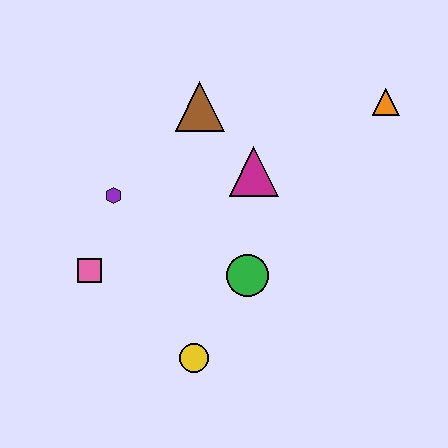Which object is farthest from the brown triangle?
The yellow circle is farthest from the brown triangle.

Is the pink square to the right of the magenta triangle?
No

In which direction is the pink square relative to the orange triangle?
The pink square is to the left of the orange triangle.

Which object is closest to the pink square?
The purple hexagon is closest to the pink square.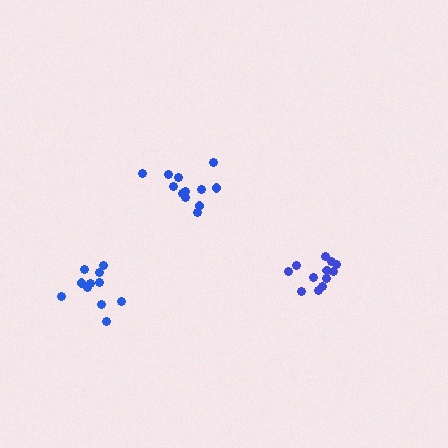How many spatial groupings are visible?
There are 3 spatial groupings.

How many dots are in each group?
Group 1: 12 dots, Group 2: 11 dots, Group 3: 12 dots (35 total).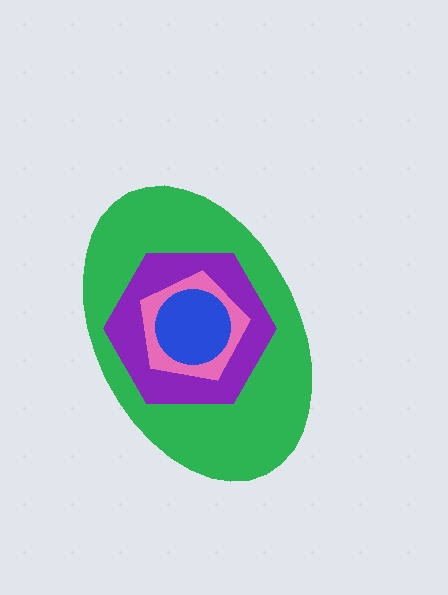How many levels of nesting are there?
4.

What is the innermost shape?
The blue circle.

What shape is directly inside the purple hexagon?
The pink pentagon.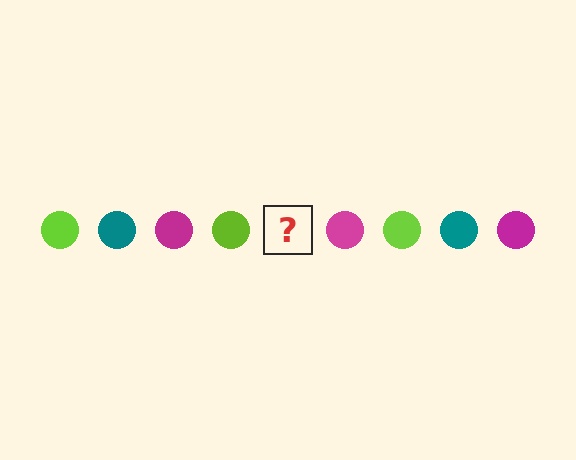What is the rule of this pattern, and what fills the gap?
The rule is that the pattern cycles through lime, teal, magenta circles. The gap should be filled with a teal circle.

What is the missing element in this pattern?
The missing element is a teal circle.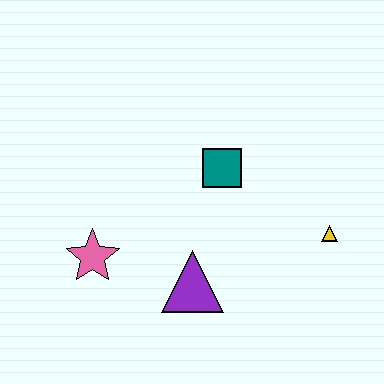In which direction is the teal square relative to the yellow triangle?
The teal square is to the left of the yellow triangle.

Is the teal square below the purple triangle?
No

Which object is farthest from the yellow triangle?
The pink star is farthest from the yellow triangle.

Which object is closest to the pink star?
The purple triangle is closest to the pink star.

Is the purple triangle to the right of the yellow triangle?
No